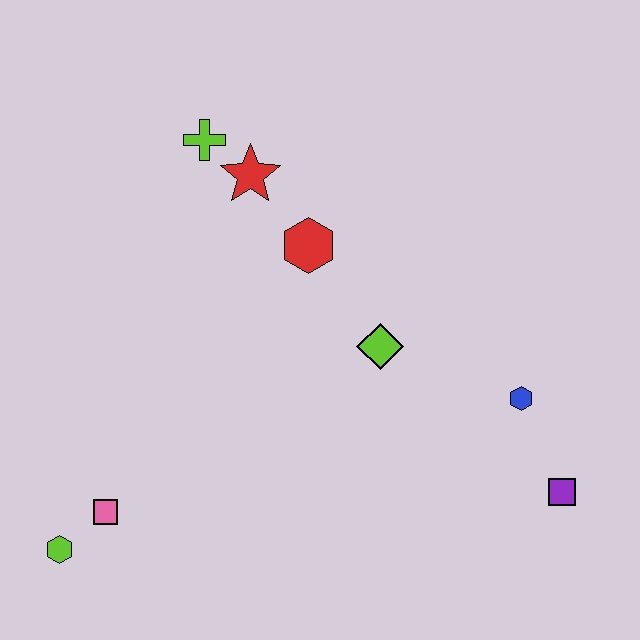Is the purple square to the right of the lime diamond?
Yes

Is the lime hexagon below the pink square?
Yes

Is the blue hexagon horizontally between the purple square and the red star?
Yes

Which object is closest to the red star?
The lime cross is closest to the red star.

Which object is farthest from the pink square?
The purple square is farthest from the pink square.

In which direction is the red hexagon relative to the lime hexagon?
The red hexagon is above the lime hexagon.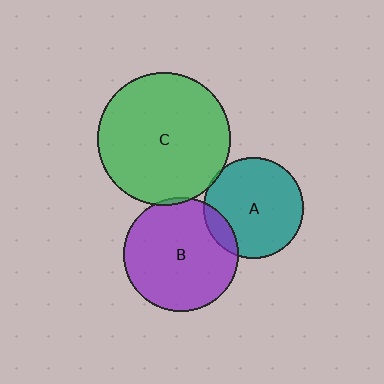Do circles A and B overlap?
Yes.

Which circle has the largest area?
Circle C (green).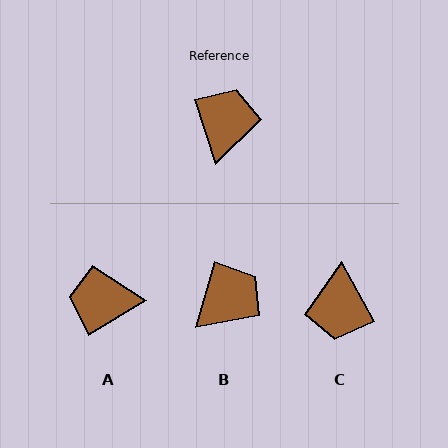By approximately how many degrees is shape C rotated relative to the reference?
Approximately 169 degrees clockwise.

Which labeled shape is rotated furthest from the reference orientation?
C, about 169 degrees away.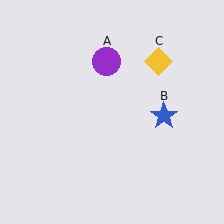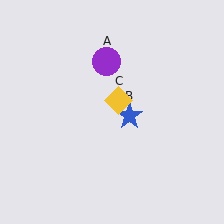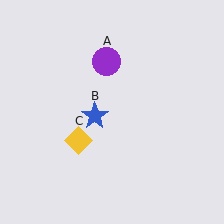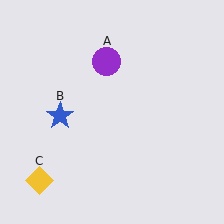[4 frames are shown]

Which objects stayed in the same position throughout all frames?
Purple circle (object A) remained stationary.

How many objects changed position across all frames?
2 objects changed position: blue star (object B), yellow diamond (object C).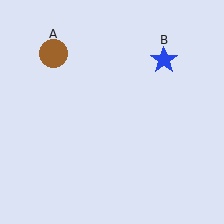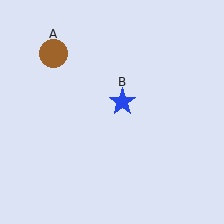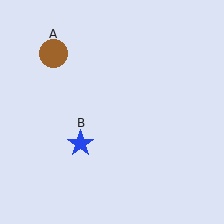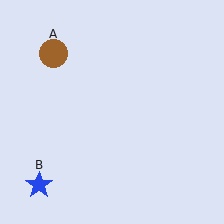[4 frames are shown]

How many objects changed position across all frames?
1 object changed position: blue star (object B).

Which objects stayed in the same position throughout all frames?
Brown circle (object A) remained stationary.